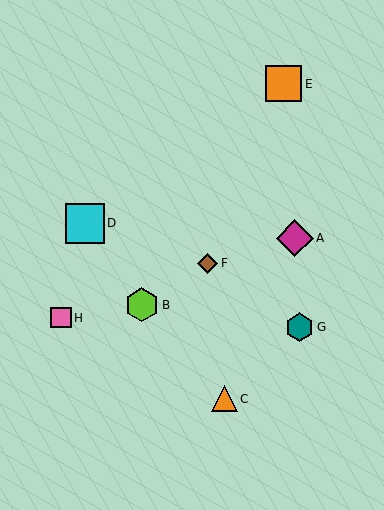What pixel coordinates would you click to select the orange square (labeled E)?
Click at (284, 84) to select the orange square E.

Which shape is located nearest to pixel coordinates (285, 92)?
The orange square (labeled E) at (284, 84) is nearest to that location.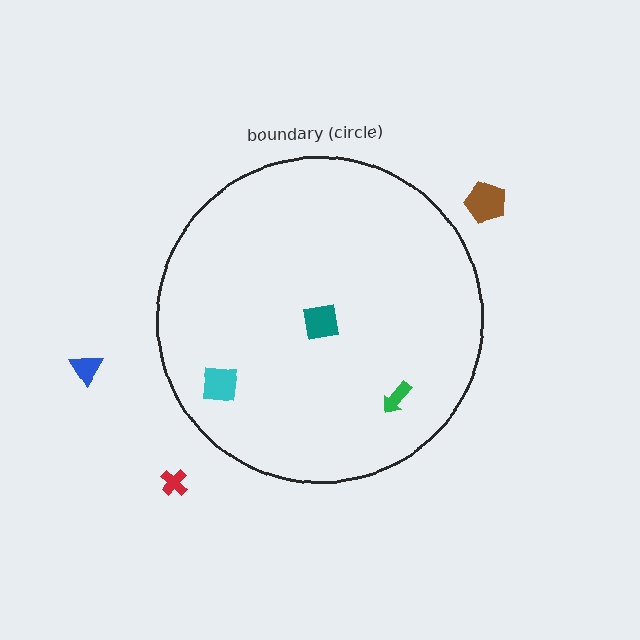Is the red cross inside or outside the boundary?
Outside.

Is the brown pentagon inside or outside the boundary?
Outside.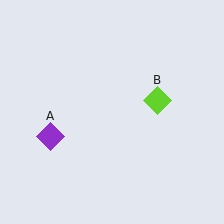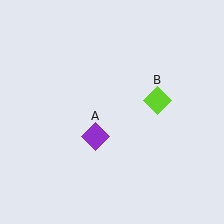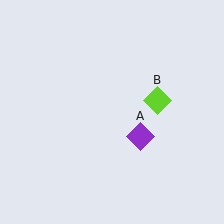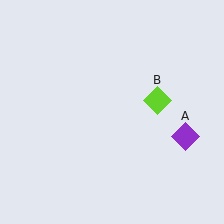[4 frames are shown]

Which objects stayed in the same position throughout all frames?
Lime diamond (object B) remained stationary.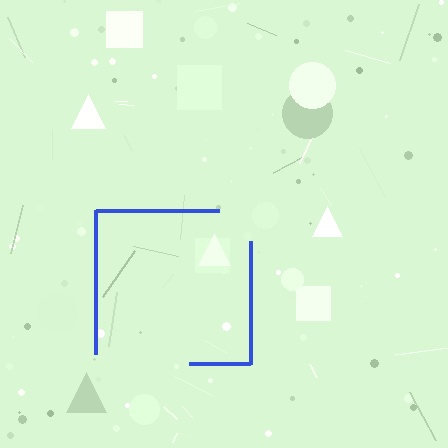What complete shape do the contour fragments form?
The contour fragments form a square.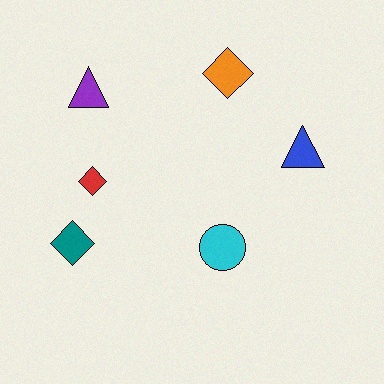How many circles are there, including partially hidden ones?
There is 1 circle.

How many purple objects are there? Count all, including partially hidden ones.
There is 1 purple object.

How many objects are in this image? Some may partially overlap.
There are 6 objects.